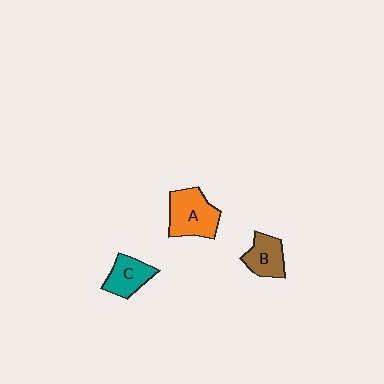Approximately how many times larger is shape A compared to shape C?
Approximately 1.4 times.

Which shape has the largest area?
Shape A (orange).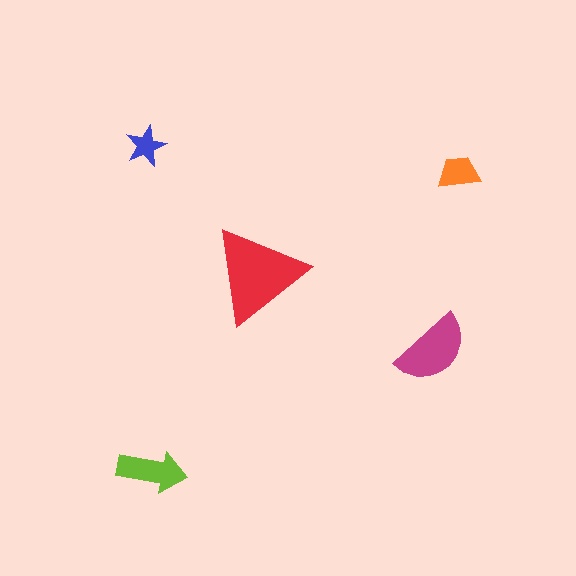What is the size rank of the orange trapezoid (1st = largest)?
4th.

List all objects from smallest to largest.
The blue star, the orange trapezoid, the lime arrow, the magenta semicircle, the red triangle.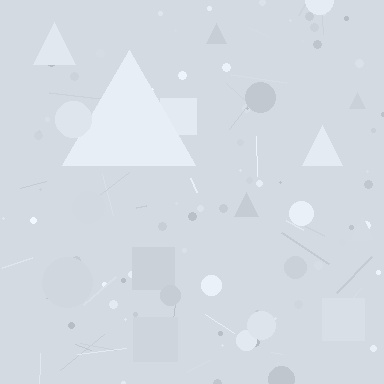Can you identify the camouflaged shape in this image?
The camouflaged shape is a triangle.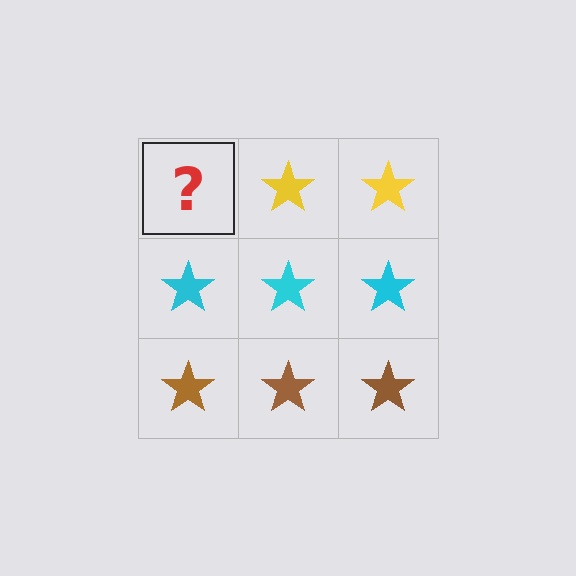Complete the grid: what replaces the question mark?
The question mark should be replaced with a yellow star.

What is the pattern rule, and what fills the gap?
The rule is that each row has a consistent color. The gap should be filled with a yellow star.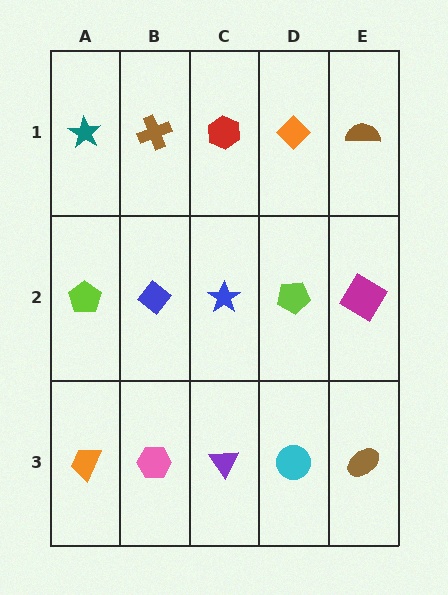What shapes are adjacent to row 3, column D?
A lime pentagon (row 2, column D), a purple triangle (row 3, column C), a brown ellipse (row 3, column E).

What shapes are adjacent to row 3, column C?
A blue star (row 2, column C), a pink hexagon (row 3, column B), a cyan circle (row 3, column D).